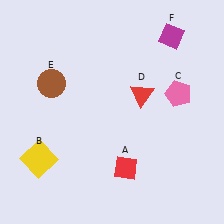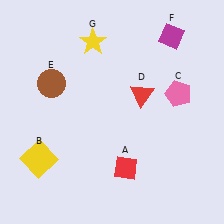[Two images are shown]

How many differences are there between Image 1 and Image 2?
There is 1 difference between the two images.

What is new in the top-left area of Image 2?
A yellow star (G) was added in the top-left area of Image 2.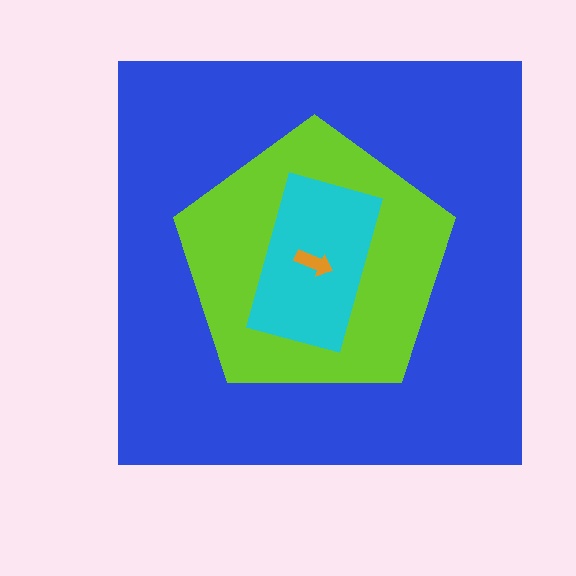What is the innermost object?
The orange arrow.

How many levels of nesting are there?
4.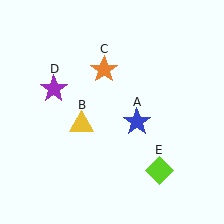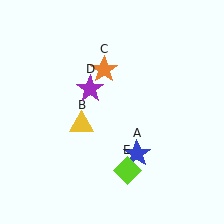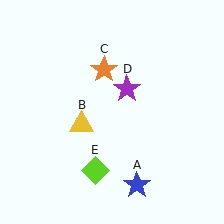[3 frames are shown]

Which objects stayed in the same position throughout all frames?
Yellow triangle (object B) and orange star (object C) remained stationary.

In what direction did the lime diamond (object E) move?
The lime diamond (object E) moved left.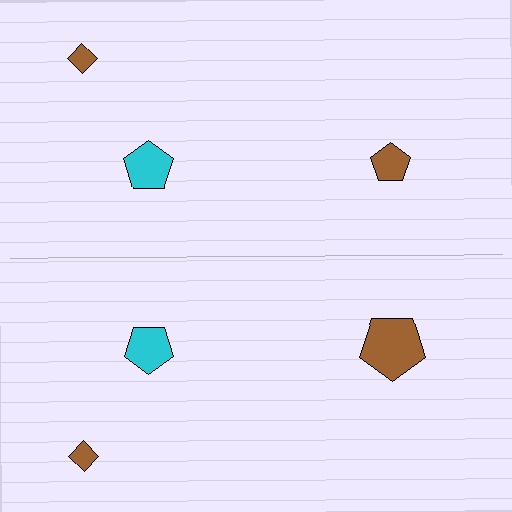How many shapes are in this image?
There are 6 shapes in this image.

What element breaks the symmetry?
The brown pentagon on the bottom side has a different size than its mirror counterpart.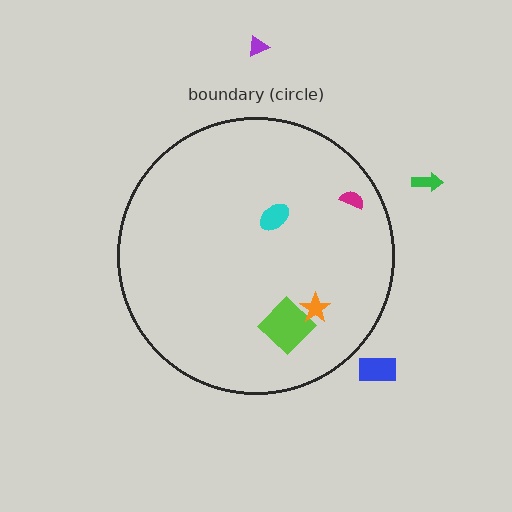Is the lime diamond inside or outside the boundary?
Inside.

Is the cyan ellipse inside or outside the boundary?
Inside.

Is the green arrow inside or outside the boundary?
Outside.